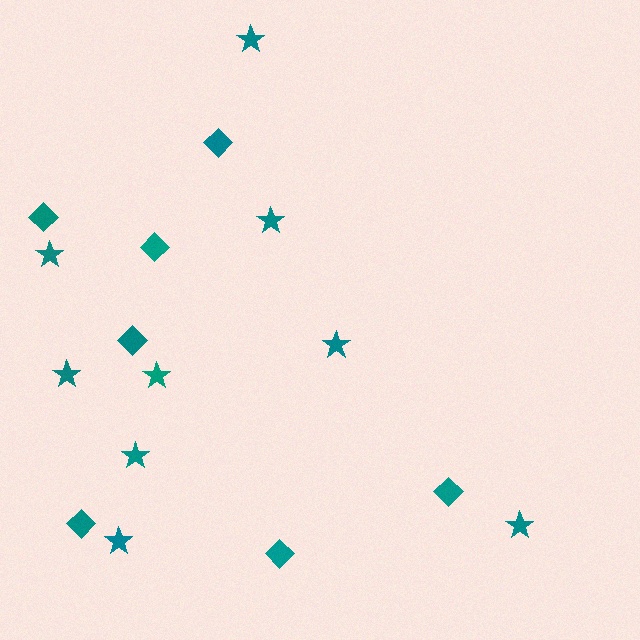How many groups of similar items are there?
There are 2 groups: one group of diamonds (7) and one group of stars (9).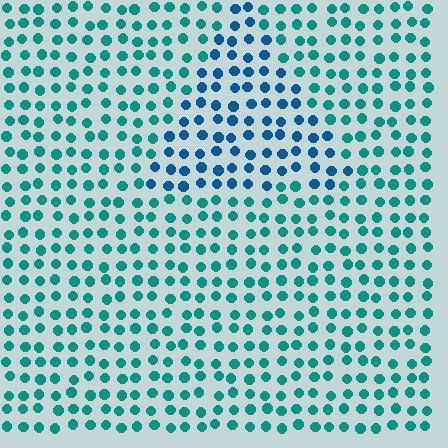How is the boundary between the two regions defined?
The boundary is defined purely by a slight shift in hue (about 33 degrees). Spacing, size, and orientation are identical on both sides.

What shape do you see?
I see a triangle.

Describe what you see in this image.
The image is filled with small teal elements in a uniform arrangement. A triangle-shaped region is visible where the elements are tinted to a slightly different hue, forming a subtle color boundary.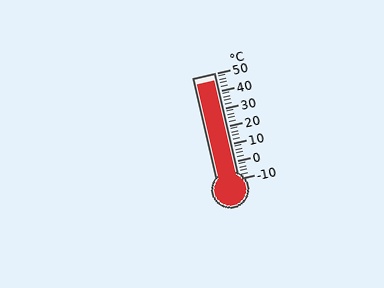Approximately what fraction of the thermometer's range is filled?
The thermometer is filled to approximately 95% of its range.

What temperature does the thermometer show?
The thermometer shows approximately 46°C.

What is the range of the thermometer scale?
The thermometer scale ranges from -10°C to 50°C.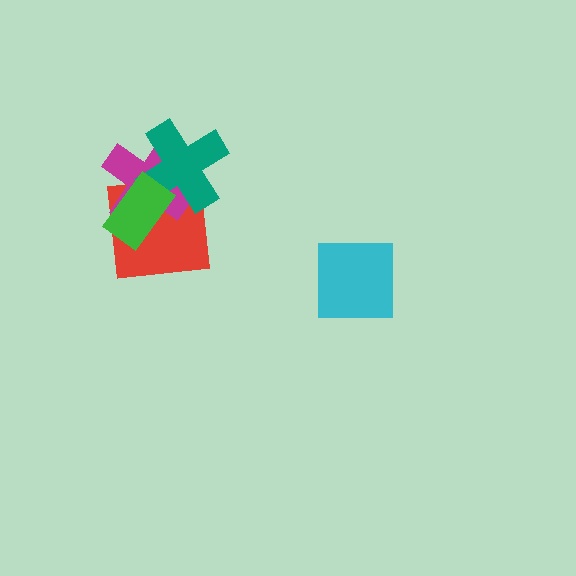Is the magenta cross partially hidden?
Yes, it is partially covered by another shape.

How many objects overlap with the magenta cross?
3 objects overlap with the magenta cross.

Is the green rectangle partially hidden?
No, no other shape covers it.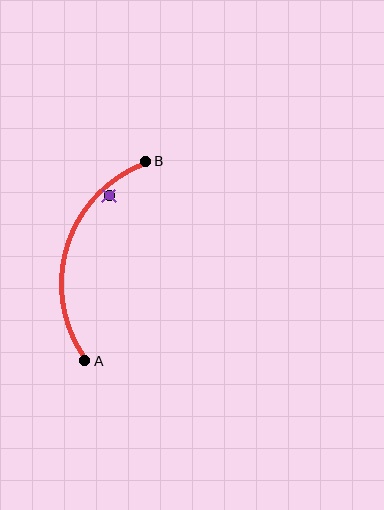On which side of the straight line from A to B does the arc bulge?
The arc bulges to the left of the straight line connecting A and B.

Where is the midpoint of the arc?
The arc midpoint is the point on the curve farthest from the straight line joining A and B. It sits to the left of that line.